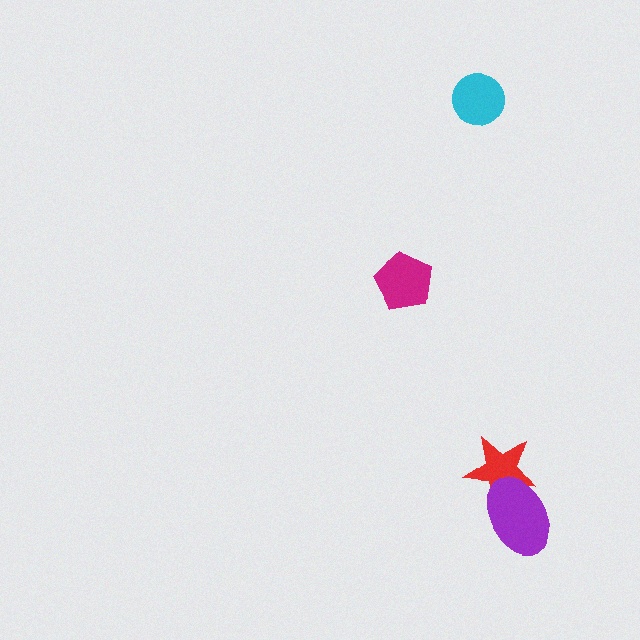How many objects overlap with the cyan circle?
0 objects overlap with the cyan circle.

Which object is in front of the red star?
The purple ellipse is in front of the red star.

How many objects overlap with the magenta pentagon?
0 objects overlap with the magenta pentagon.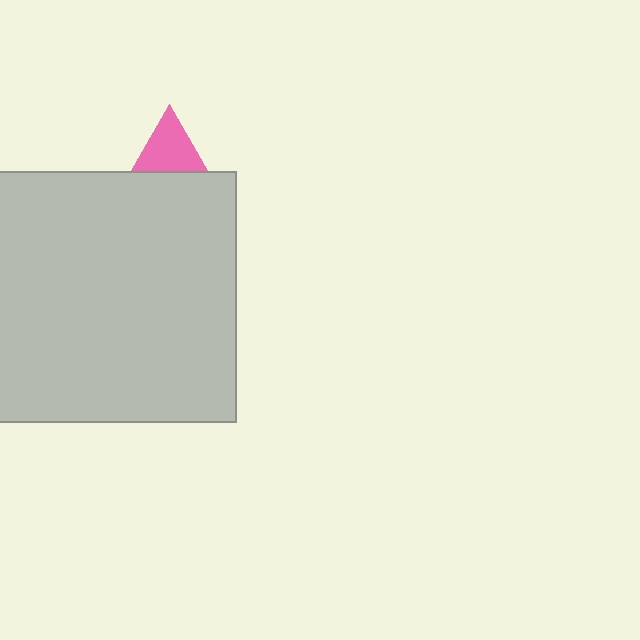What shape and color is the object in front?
The object in front is a light gray square.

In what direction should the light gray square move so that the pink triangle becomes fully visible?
The light gray square should move down. That is the shortest direction to clear the overlap and leave the pink triangle fully visible.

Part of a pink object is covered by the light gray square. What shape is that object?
It is a triangle.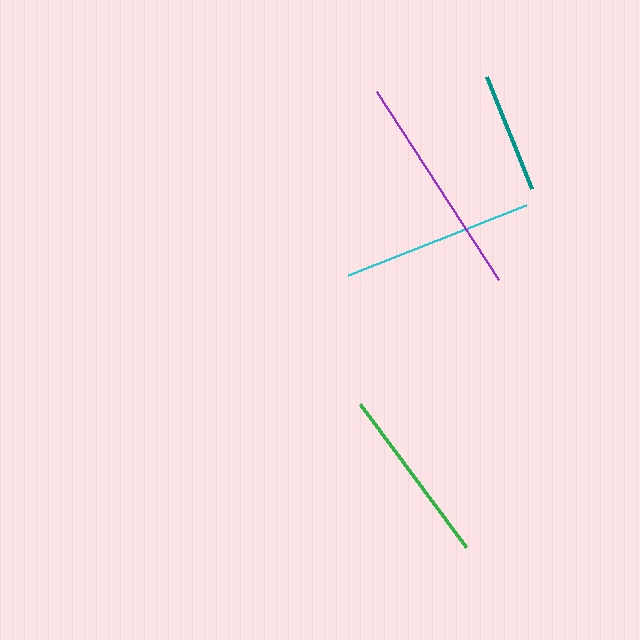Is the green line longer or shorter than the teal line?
The green line is longer than the teal line.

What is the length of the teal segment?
The teal segment is approximately 120 pixels long.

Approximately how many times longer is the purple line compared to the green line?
The purple line is approximately 1.3 times the length of the green line.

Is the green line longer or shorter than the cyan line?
The cyan line is longer than the green line.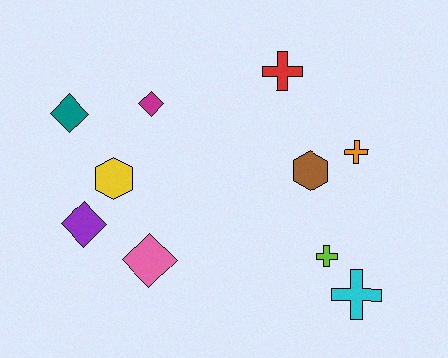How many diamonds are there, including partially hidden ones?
There are 4 diamonds.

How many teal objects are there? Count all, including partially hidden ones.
There is 1 teal object.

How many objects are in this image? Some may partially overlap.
There are 10 objects.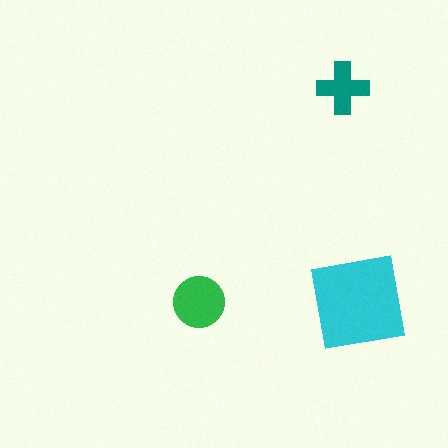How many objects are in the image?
There are 3 objects in the image.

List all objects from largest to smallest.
The cyan square, the green circle, the teal cross.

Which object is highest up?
The teal cross is topmost.